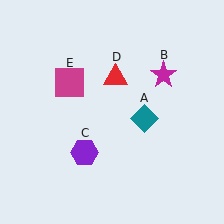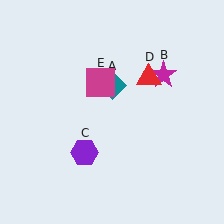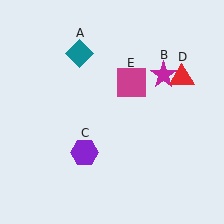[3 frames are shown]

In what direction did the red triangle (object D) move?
The red triangle (object D) moved right.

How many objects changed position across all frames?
3 objects changed position: teal diamond (object A), red triangle (object D), magenta square (object E).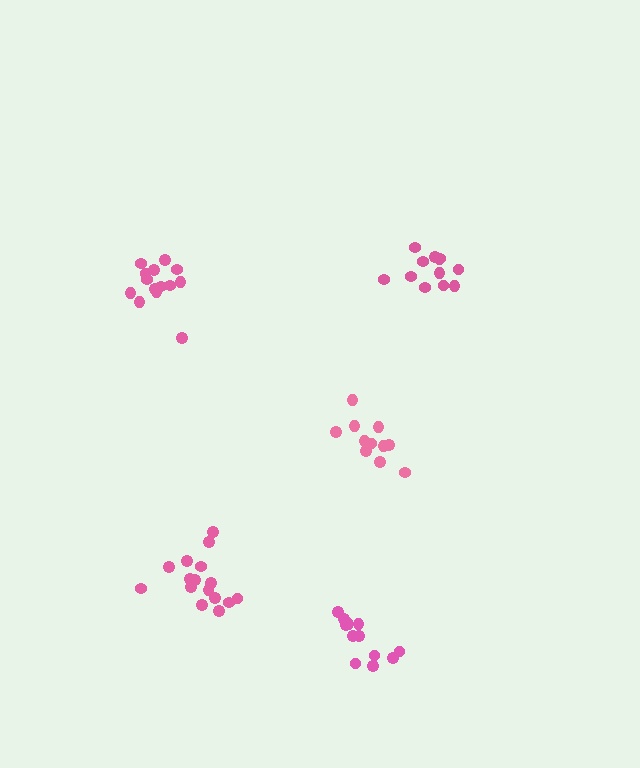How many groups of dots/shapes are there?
There are 5 groups.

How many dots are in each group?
Group 1: 11 dots, Group 2: 14 dots, Group 3: 16 dots, Group 4: 12 dots, Group 5: 12 dots (65 total).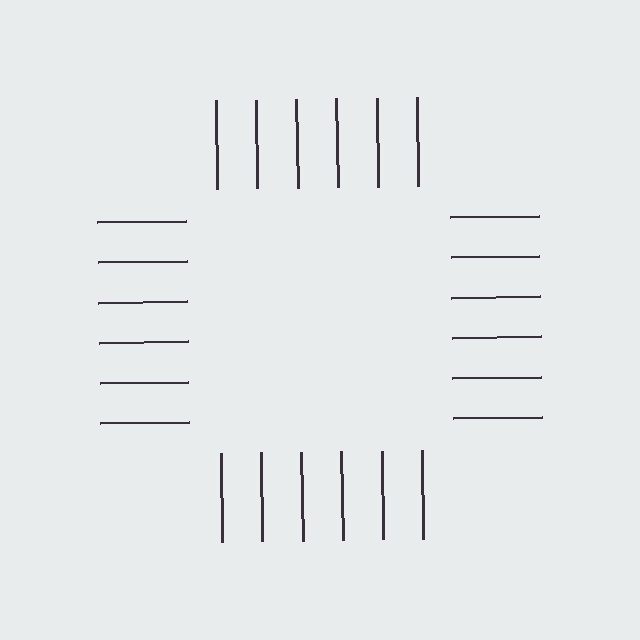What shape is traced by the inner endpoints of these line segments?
An illusory square — the line segments terminate on its edges but no continuous stroke is drawn.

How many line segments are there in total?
24 — 6 along each of the 4 edges.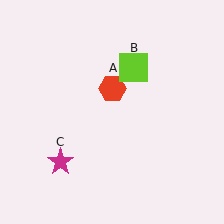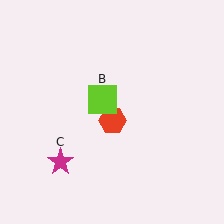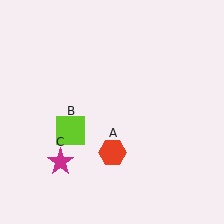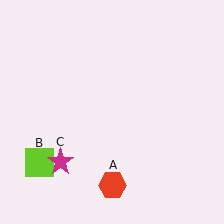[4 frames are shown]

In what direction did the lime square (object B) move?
The lime square (object B) moved down and to the left.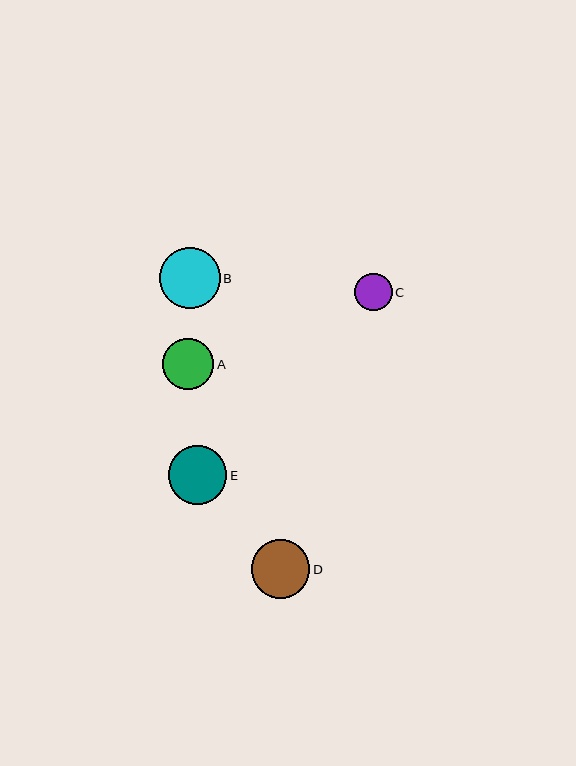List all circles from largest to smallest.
From largest to smallest: B, D, E, A, C.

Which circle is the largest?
Circle B is the largest with a size of approximately 61 pixels.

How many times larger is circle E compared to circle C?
Circle E is approximately 1.6 times the size of circle C.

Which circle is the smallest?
Circle C is the smallest with a size of approximately 37 pixels.